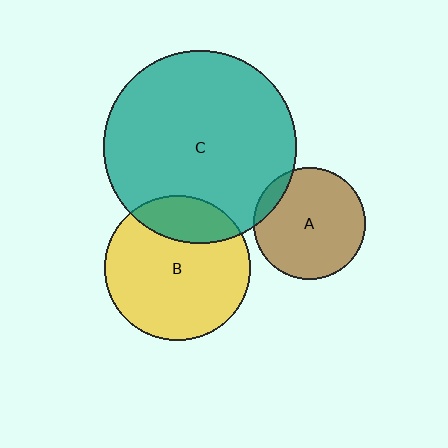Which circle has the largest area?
Circle C (teal).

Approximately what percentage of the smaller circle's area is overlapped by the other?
Approximately 10%.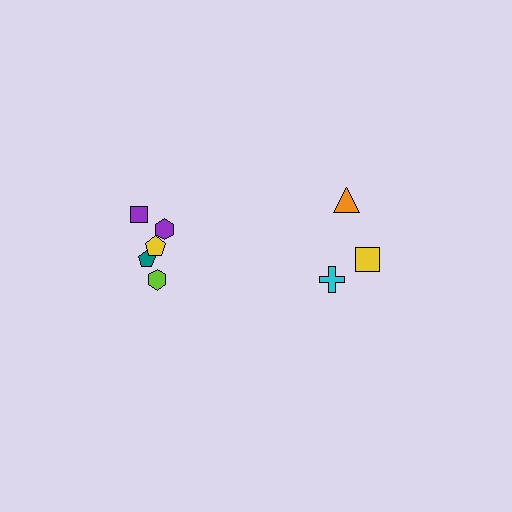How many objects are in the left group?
There are 5 objects.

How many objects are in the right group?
There are 3 objects.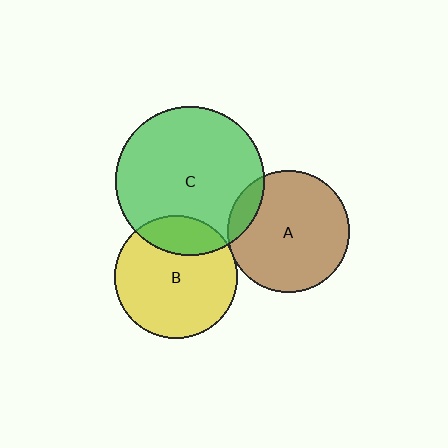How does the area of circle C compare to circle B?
Approximately 1.5 times.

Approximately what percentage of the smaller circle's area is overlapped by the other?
Approximately 10%.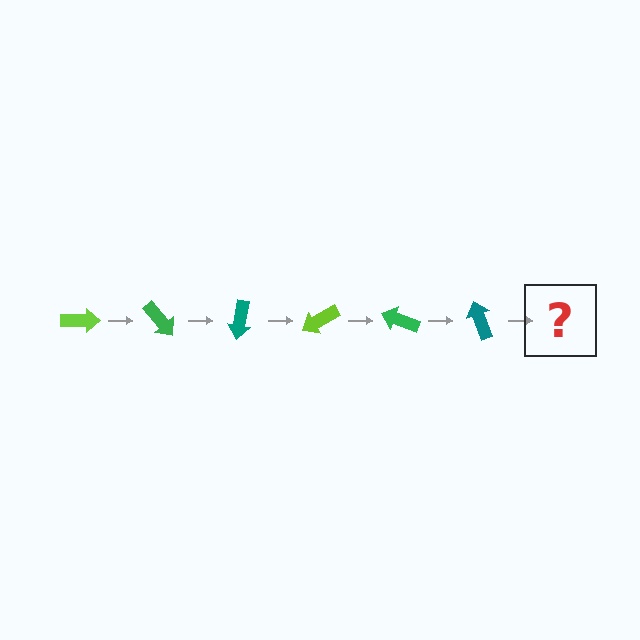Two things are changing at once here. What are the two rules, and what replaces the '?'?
The two rules are that it rotates 50 degrees each step and the color cycles through lime, green, and teal. The '?' should be a lime arrow, rotated 300 degrees from the start.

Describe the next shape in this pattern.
It should be a lime arrow, rotated 300 degrees from the start.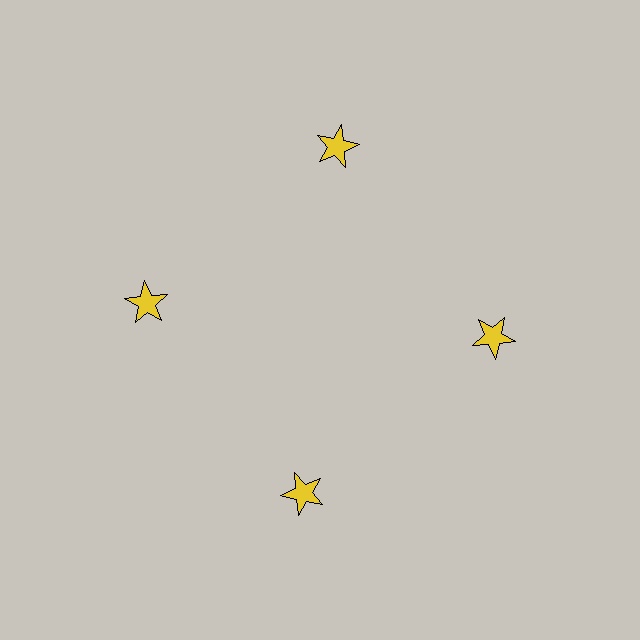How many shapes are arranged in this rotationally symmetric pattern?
There are 4 shapes, arranged in 4 groups of 1.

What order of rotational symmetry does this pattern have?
This pattern has 4-fold rotational symmetry.